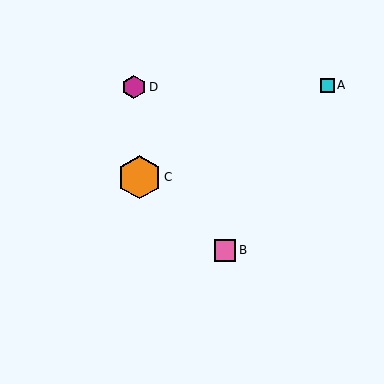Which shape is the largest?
The orange hexagon (labeled C) is the largest.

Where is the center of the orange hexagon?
The center of the orange hexagon is at (140, 177).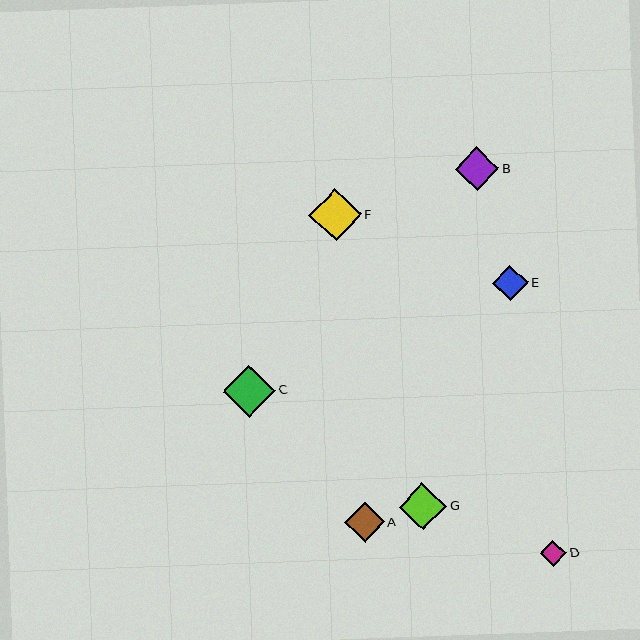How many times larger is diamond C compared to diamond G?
Diamond C is approximately 1.1 times the size of diamond G.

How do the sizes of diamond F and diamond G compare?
Diamond F and diamond G are approximately the same size.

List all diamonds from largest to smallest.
From largest to smallest: C, F, G, B, A, E, D.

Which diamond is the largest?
Diamond C is the largest with a size of approximately 53 pixels.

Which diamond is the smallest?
Diamond D is the smallest with a size of approximately 26 pixels.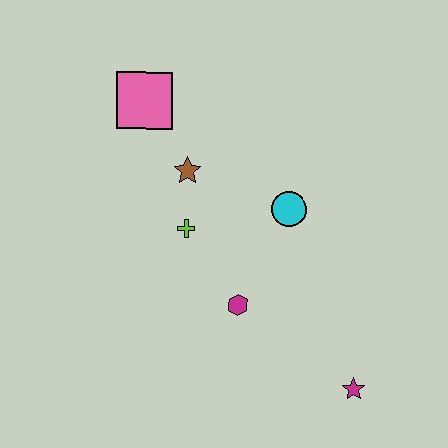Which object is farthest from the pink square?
The magenta star is farthest from the pink square.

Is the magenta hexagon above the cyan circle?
No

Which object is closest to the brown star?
The lime cross is closest to the brown star.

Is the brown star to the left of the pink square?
No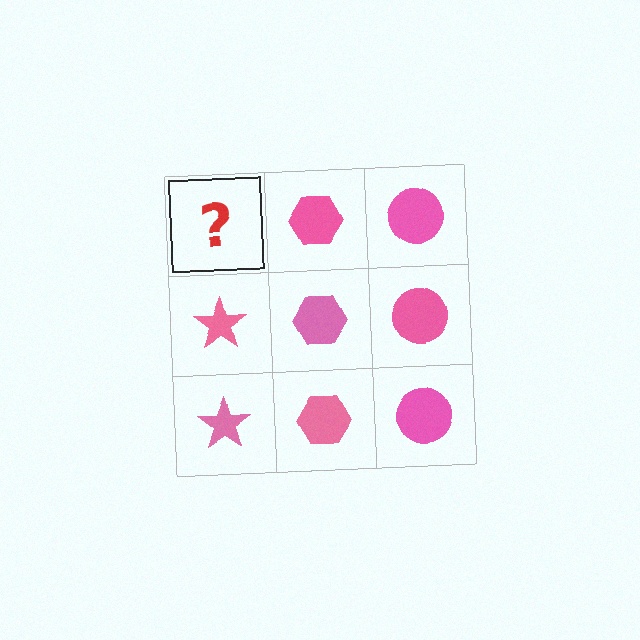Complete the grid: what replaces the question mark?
The question mark should be replaced with a pink star.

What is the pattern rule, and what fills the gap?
The rule is that each column has a consistent shape. The gap should be filled with a pink star.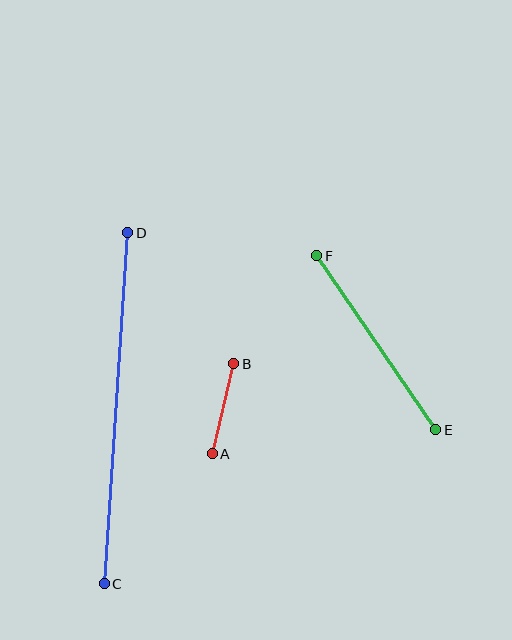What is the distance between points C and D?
The distance is approximately 352 pixels.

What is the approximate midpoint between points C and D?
The midpoint is at approximately (116, 408) pixels.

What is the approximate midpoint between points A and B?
The midpoint is at approximately (223, 409) pixels.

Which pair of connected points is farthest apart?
Points C and D are farthest apart.